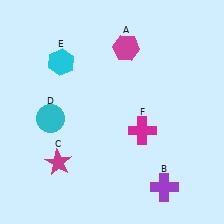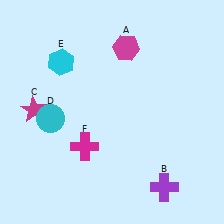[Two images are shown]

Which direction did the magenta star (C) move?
The magenta star (C) moved up.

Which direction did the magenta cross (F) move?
The magenta cross (F) moved left.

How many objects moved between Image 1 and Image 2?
2 objects moved between the two images.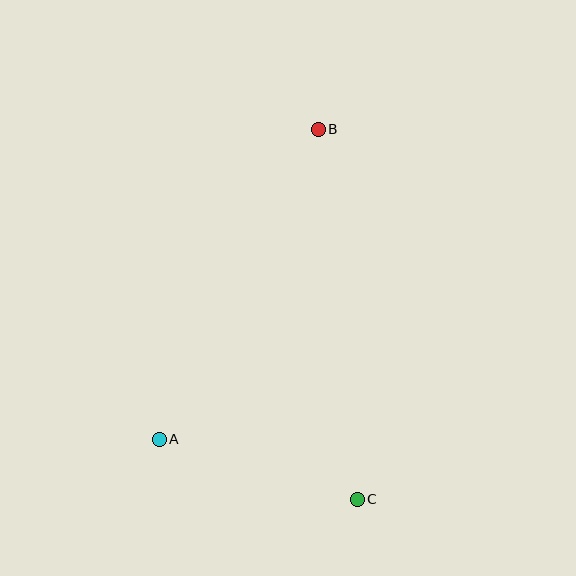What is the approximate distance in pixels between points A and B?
The distance between A and B is approximately 348 pixels.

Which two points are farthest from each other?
Points B and C are farthest from each other.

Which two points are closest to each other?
Points A and C are closest to each other.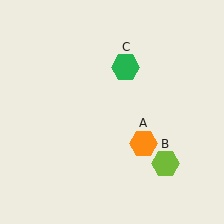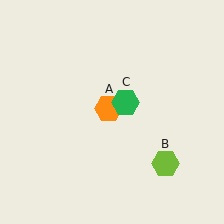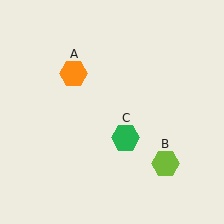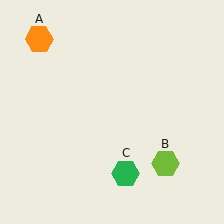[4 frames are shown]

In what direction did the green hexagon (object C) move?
The green hexagon (object C) moved down.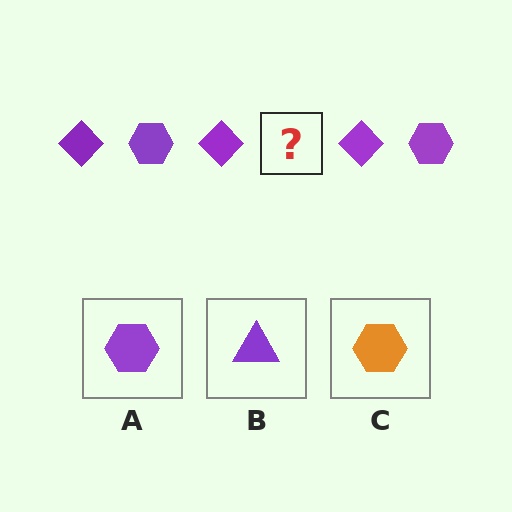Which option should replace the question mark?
Option A.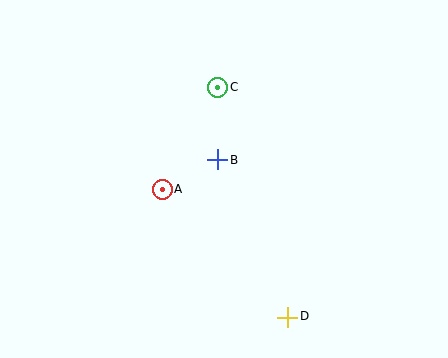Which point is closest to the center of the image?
Point B at (217, 160) is closest to the center.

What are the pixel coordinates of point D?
Point D is at (288, 317).